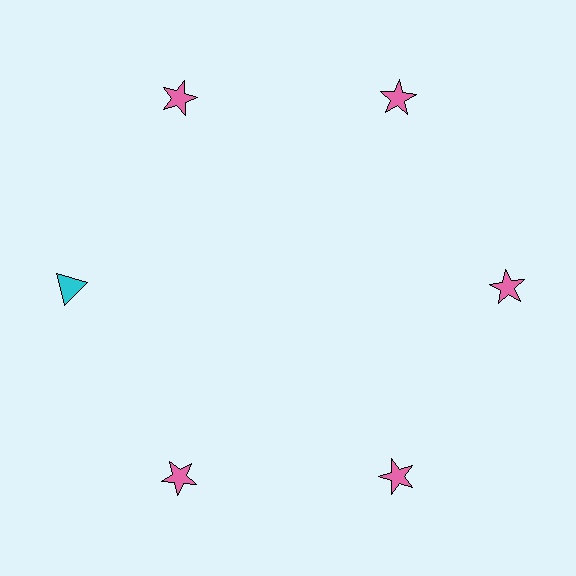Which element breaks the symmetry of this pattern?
The cyan triangle at roughly the 9 o'clock position breaks the symmetry. All other shapes are pink stars.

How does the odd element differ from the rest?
It differs in both color (cyan instead of pink) and shape (triangle instead of star).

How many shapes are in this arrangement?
There are 6 shapes arranged in a ring pattern.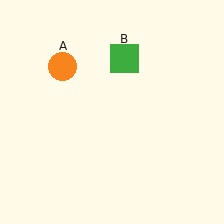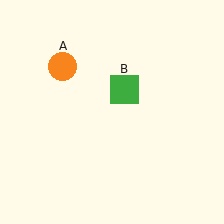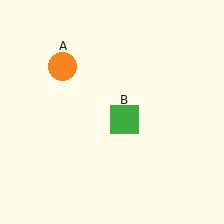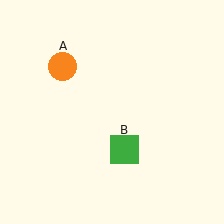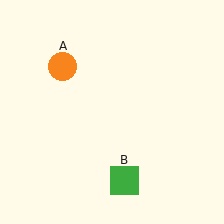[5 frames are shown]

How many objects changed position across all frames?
1 object changed position: green square (object B).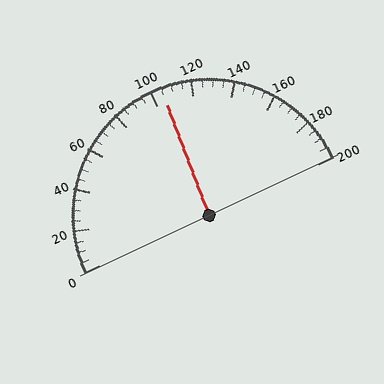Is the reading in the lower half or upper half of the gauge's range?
The reading is in the upper half of the range (0 to 200).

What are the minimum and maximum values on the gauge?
The gauge ranges from 0 to 200.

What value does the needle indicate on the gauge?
The needle indicates approximately 105.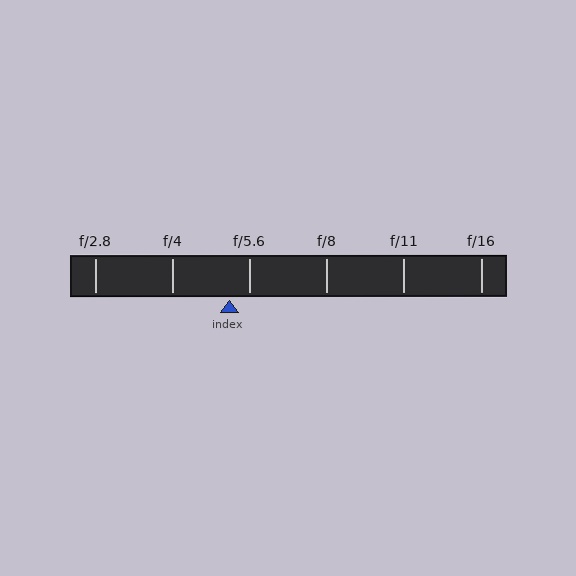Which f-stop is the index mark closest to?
The index mark is closest to f/5.6.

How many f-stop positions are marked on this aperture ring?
There are 6 f-stop positions marked.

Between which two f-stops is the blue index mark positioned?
The index mark is between f/4 and f/5.6.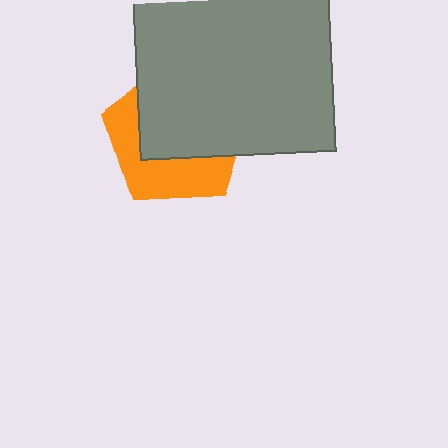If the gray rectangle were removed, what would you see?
You would see the complete orange pentagon.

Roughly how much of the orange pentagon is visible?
A small part of it is visible (roughly 41%).